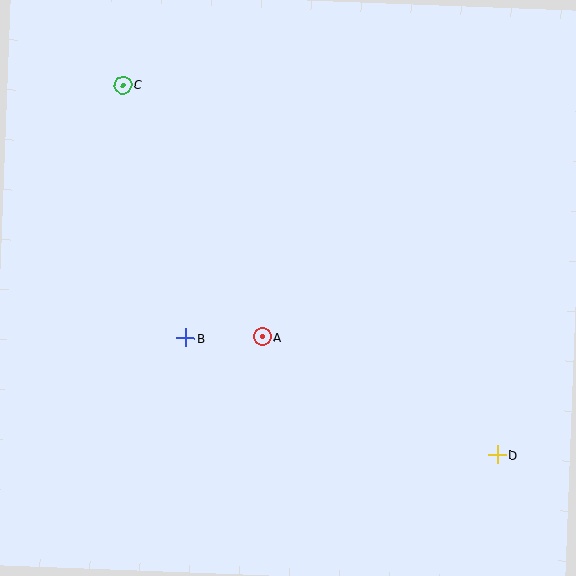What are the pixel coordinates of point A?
Point A is at (262, 337).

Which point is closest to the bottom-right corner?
Point D is closest to the bottom-right corner.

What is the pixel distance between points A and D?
The distance between A and D is 263 pixels.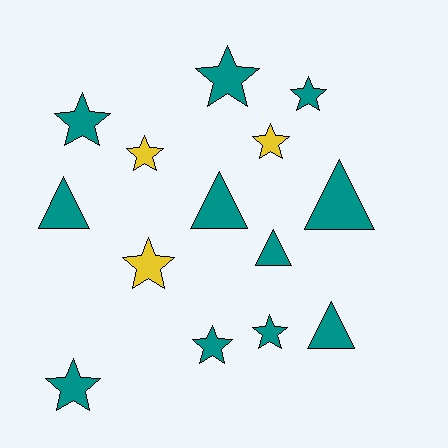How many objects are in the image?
There are 14 objects.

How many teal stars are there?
There are 6 teal stars.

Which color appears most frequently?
Teal, with 11 objects.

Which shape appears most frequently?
Star, with 9 objects.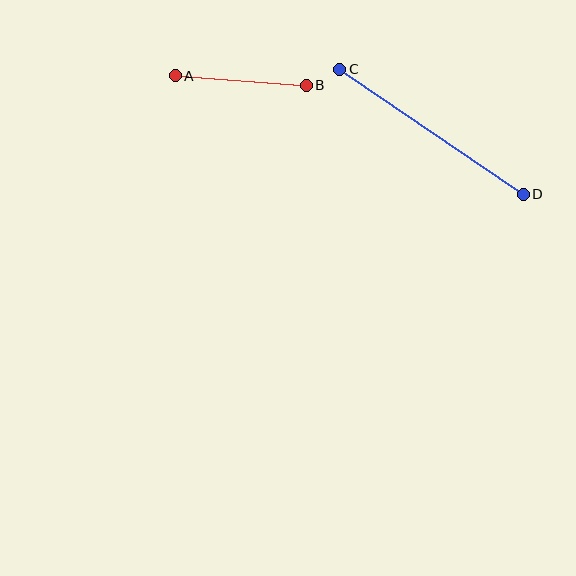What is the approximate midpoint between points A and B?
The midpoint is at approximately (241, 81) pixels.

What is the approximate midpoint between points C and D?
The midpoint is at approximately (431, 132) pixels.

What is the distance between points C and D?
The distance is approximately 222 pixels.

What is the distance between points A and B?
The distance is approximately 131 pixels.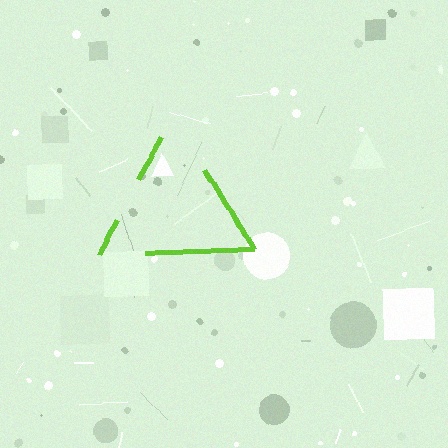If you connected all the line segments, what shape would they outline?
They would outline a triangle.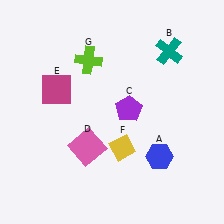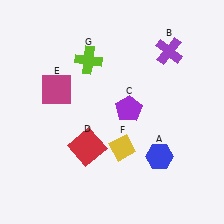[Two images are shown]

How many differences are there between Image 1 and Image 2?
There are 2 differences between the two images.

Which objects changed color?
B changed from teal to purple. D changed from pink to red.